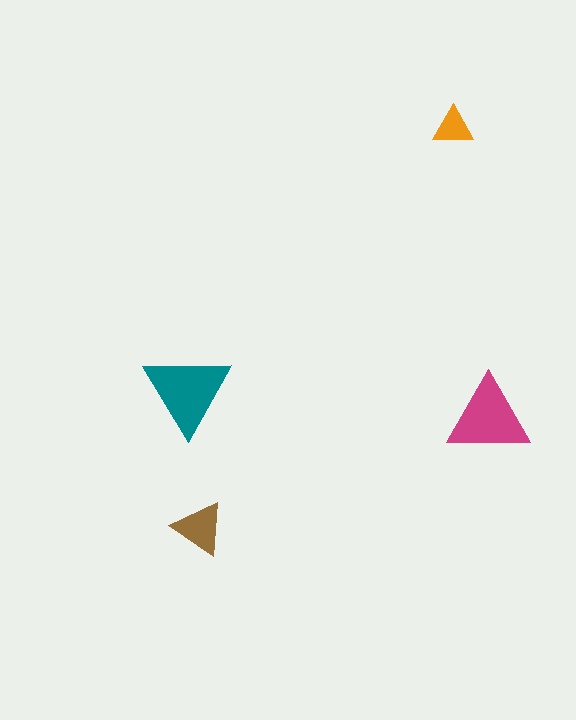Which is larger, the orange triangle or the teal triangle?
The teal one.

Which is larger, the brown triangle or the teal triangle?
The teal one.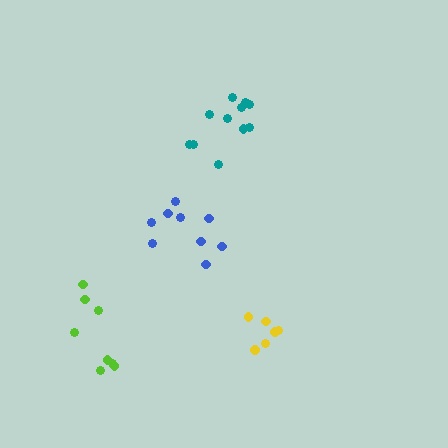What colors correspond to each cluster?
The clusters are colored: lime, blue, yellow, teal.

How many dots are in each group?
Group 1: 8 dots, Group 2: 9 dots, Group 3: 7 dots, Group 4: 11 dots (35 total).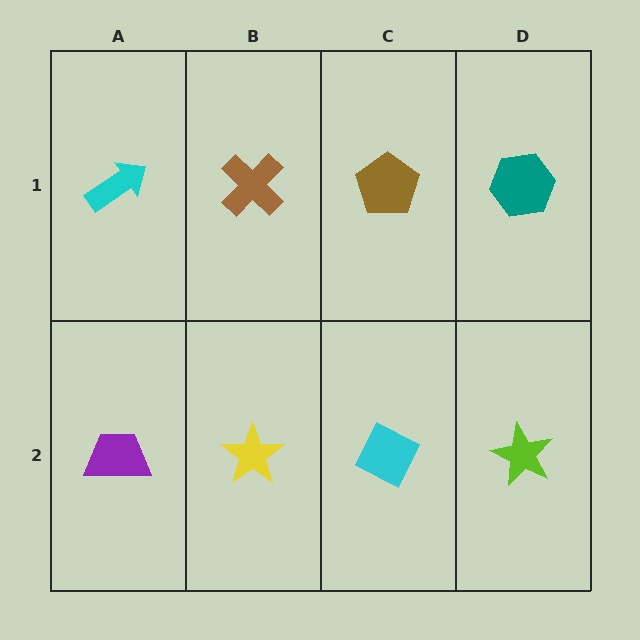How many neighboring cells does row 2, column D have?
2.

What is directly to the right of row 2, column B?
A cyan diamond.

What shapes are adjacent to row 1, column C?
A cyan diamond (row 2, column C), a brown cross (row 1, column B), a teal hexagon (row 1, column D).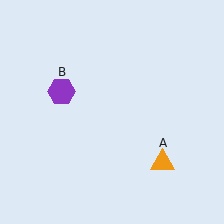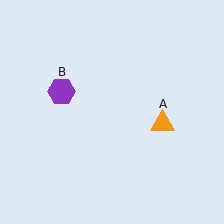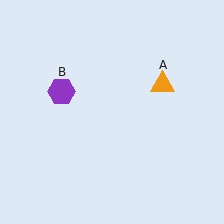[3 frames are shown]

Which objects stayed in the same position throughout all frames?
Purple hexagon (object B) remained stationary.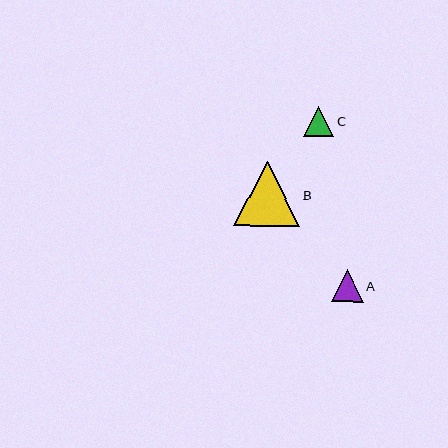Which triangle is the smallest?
Triangle C is the smallest with a size of approximately 30 pixels.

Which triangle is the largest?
Triangle B is the largest with a size of approximately 66 pixels.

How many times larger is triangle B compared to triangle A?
Triangle B is approximately 2.1 times the size of triangle A.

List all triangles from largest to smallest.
From largest to smallest: B, A, C.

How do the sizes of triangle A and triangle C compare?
Triangle A and triangle C are approximately the same size.